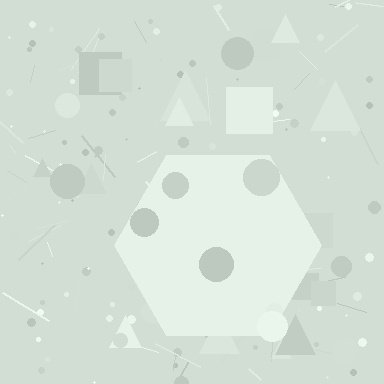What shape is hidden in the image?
A hexagon is hidden in the image.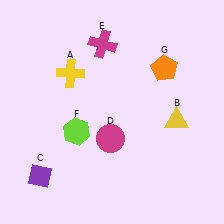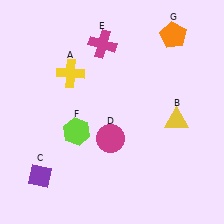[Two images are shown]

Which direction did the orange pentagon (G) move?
The orange pentagon (G) moved up.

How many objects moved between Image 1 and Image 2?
1 object moved between the two images.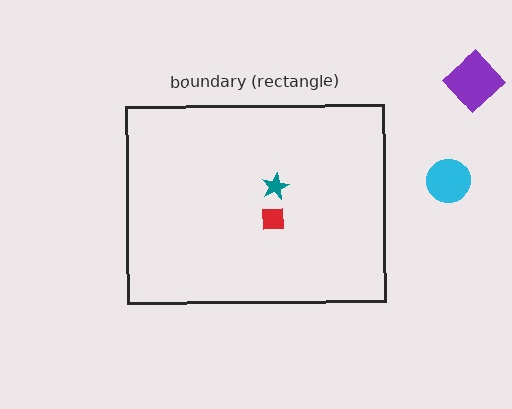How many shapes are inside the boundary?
2 inside, 2 outside.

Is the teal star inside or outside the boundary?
Inside.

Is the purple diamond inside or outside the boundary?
Outside.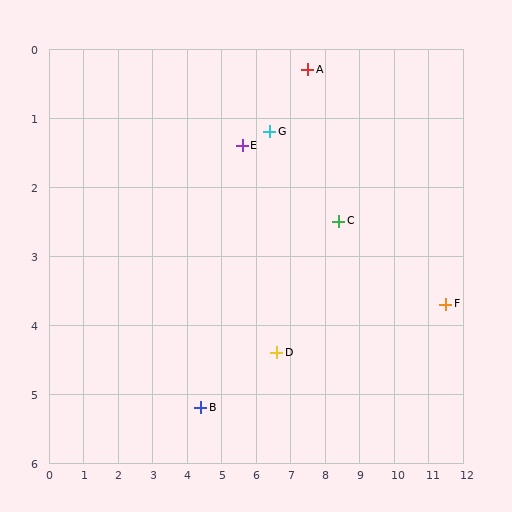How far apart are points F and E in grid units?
Points F and E are about 6.3 grid units apart.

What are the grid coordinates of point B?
Point B is at approximately (4.4, 5.2).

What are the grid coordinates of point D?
Point D is at approximately (6.6, 4.4).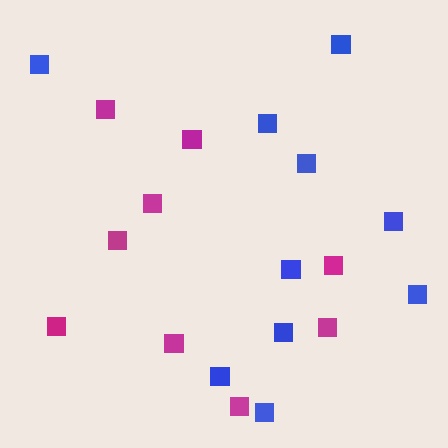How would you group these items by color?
There are 2 groups: one group of magenta squares (9) and one group of blue squares (10).